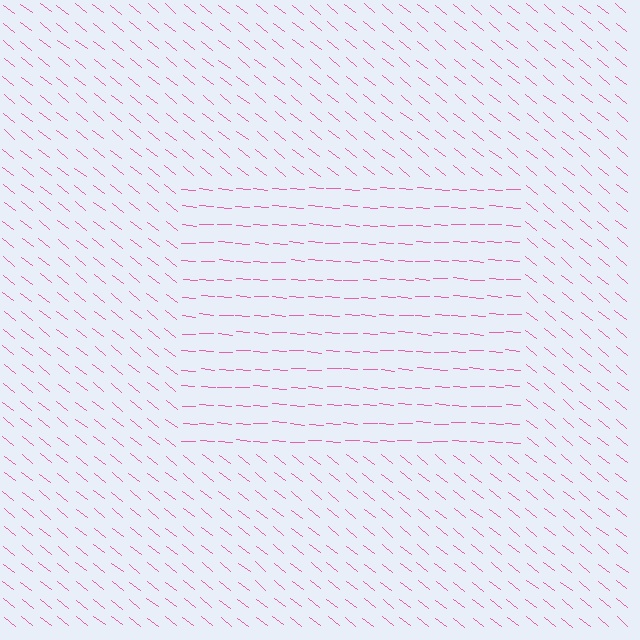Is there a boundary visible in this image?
Yes, there is a texture boundary formed by a change in line orientation.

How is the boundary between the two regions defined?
The boundary is defined purely by a change in line orientation (approximately 35 degrees difference). All lines are the same color and thickness.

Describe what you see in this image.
The image is filled with small pink line segments. A rectangle region in the image has lines oriented differently from the surrounding lines, creating a visible texture boundary.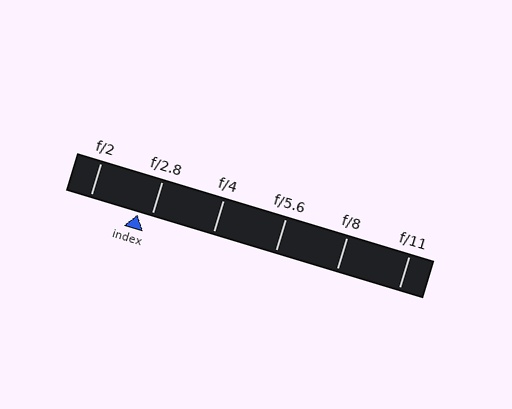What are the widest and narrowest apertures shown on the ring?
The widest aperture shown is f/2 and the narrowest is f/11.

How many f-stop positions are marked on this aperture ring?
There are 6 f-stop positions marked.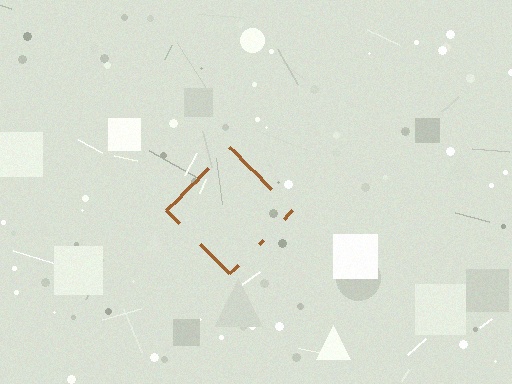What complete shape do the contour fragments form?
The contour fragments form a diamond.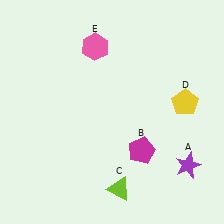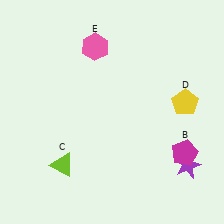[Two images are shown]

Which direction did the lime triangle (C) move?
The lime triangle (C) moved left.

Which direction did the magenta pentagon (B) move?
The magenta pentagon (B) moved right.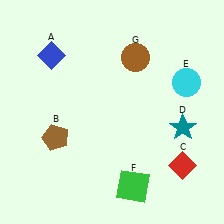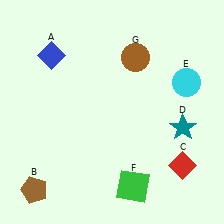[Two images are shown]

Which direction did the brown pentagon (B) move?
The brown pentagon (B) moved down.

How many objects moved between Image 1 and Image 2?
1 object moved between the two images.